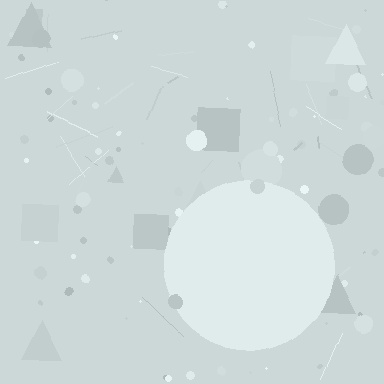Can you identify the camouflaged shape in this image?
The camouflaged shape is a circle.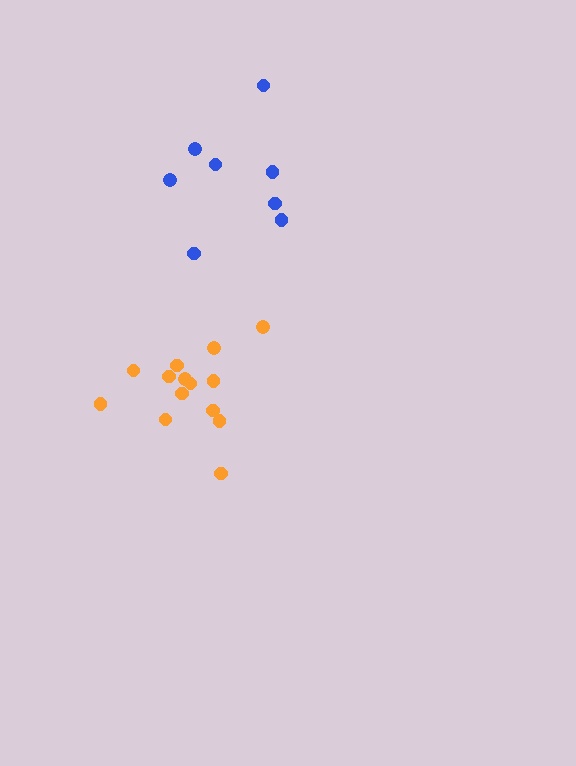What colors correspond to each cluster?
The clusters are colored: blue, orange.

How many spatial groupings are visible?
There are 2 spatial groupings.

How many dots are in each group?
Group 1: 8 dots, Group 2: 14 dots (22 total).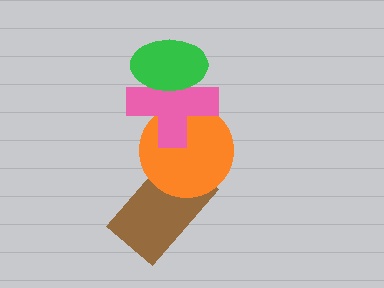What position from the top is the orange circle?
The orange circle is 3rd from the top.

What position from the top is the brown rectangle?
The brown rectangle is 4th from the top.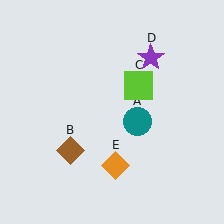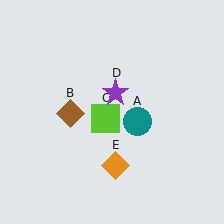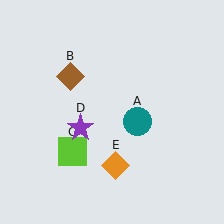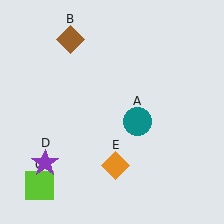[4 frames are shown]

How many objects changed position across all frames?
3 objects changed position: brown diamond (object B), lime square (object C), purple star (object D).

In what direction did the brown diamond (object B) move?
The brown diamond (object B) moved up.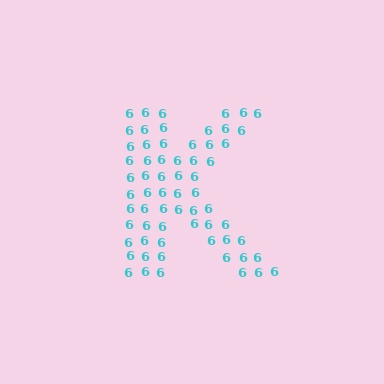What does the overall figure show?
The overall figure shows the letter K.